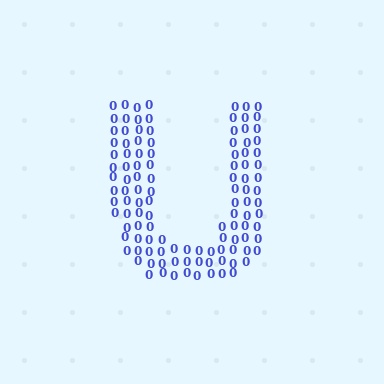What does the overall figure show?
The overall figure shows the letter U.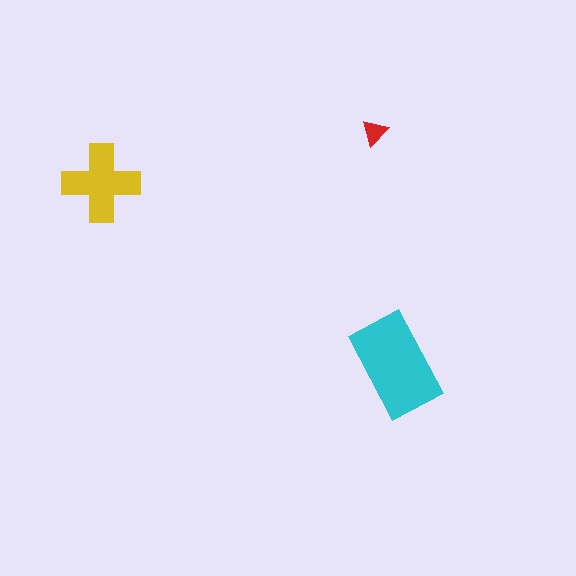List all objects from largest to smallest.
The cyan rectangle, the yellow cross, the red triangle.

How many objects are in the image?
There are 3 objects in the image.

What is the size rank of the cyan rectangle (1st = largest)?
1st.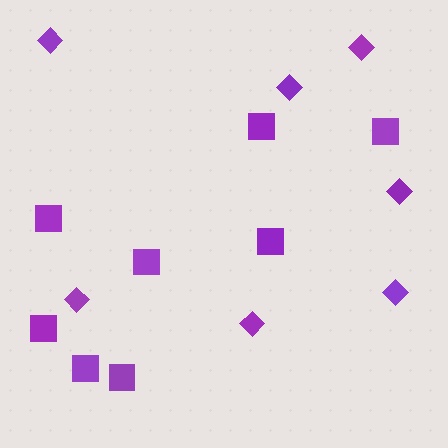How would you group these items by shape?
There are 2 groups: one group of diamonds (7) and one group of squares (8).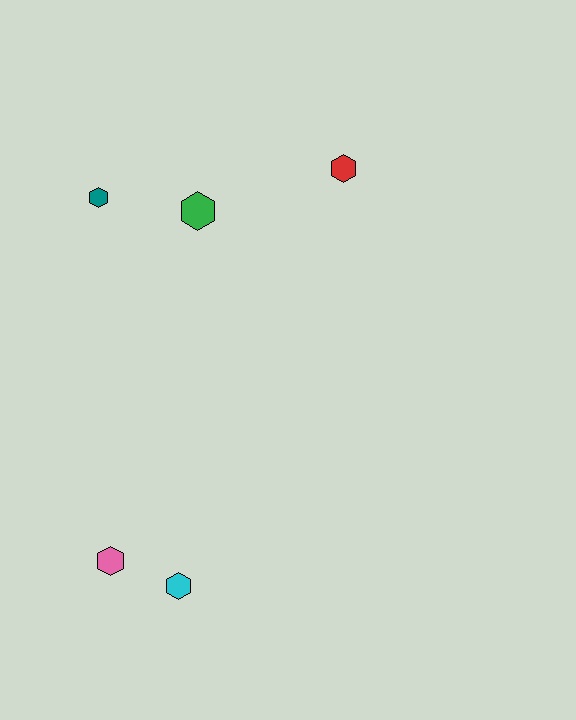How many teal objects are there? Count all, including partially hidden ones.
There is 1 teal object.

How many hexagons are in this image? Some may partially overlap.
There are 5 hexagons.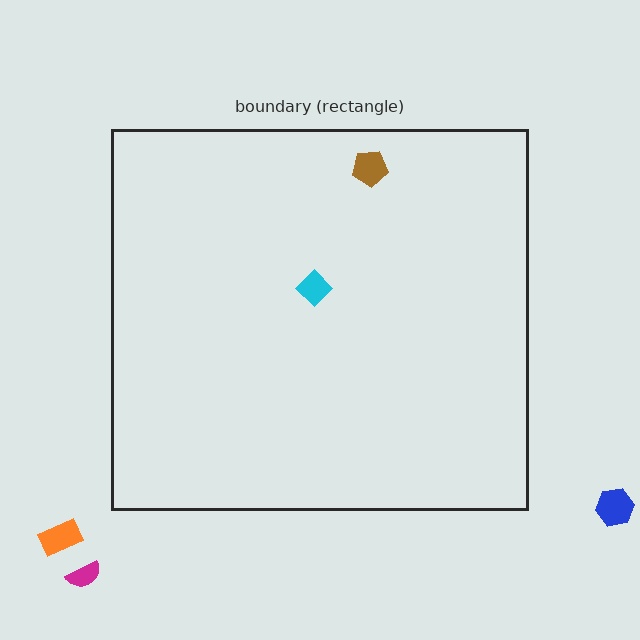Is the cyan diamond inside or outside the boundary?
Inside.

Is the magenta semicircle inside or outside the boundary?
Outside.